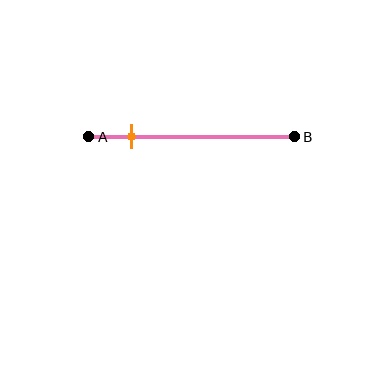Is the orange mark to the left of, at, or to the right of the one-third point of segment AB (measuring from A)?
The orange mark is to the left of the one-third point of segment AB.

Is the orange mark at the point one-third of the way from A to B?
No, the mark is at about 20% from A, not at the 33% one-third point.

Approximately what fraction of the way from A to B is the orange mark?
The orange mark is approximately 20% of the way from A to B.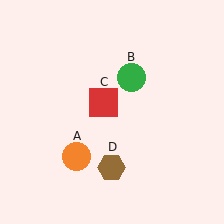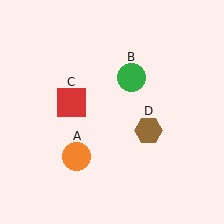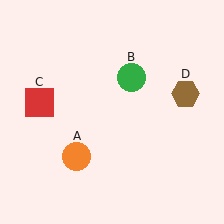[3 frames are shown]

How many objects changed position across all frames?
2 objects changed position: red square (object C), brown hexagon (object D).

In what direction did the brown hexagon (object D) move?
The brown hexagon (object D) moved up and to the right.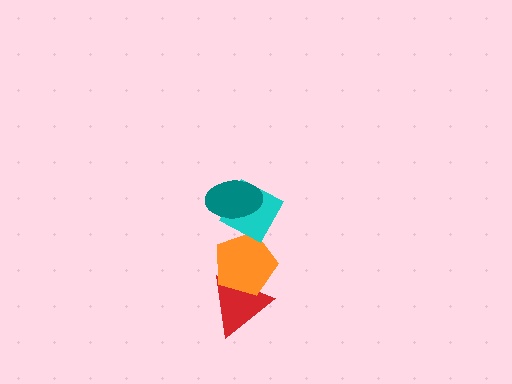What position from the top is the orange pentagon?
The orange pentagon is 3rd from the top.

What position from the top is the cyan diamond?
The cyan diamond is 2nd from the top.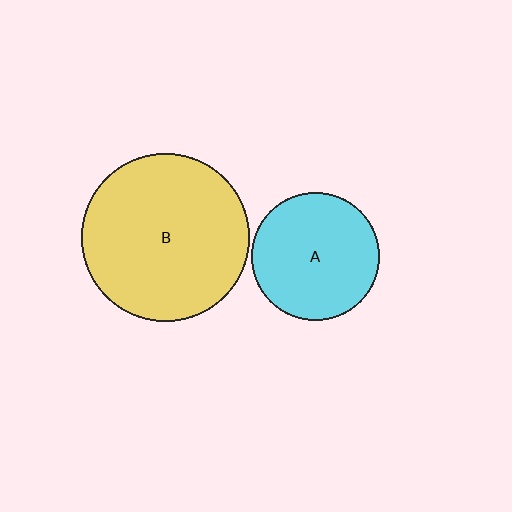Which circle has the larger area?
Circle B (yellow).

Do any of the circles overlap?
No, none of the circles overlap.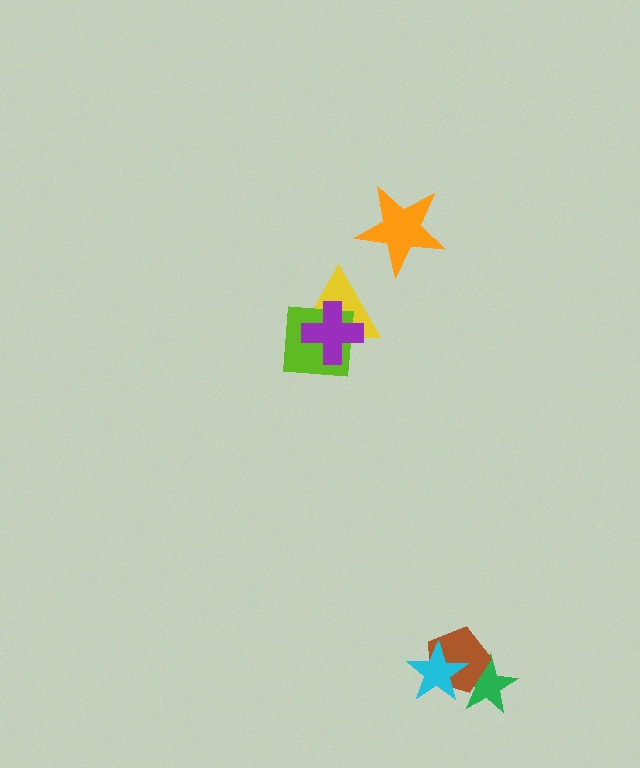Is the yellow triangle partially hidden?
Yes, it is partially covered by another shape.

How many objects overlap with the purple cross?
2 objects overlap with the purple cross.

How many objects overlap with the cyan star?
2 objects overlap with the cyan star.